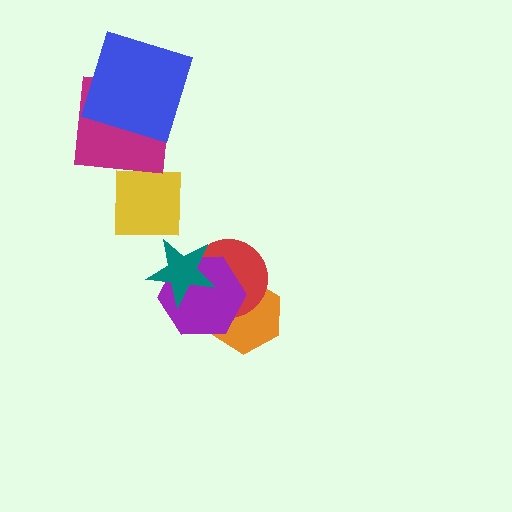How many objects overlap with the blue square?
1 object overlaps with the blue square.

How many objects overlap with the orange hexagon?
2 objects overlap with the orange hexagon.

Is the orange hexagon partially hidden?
Yes, it is partially covered by another shape.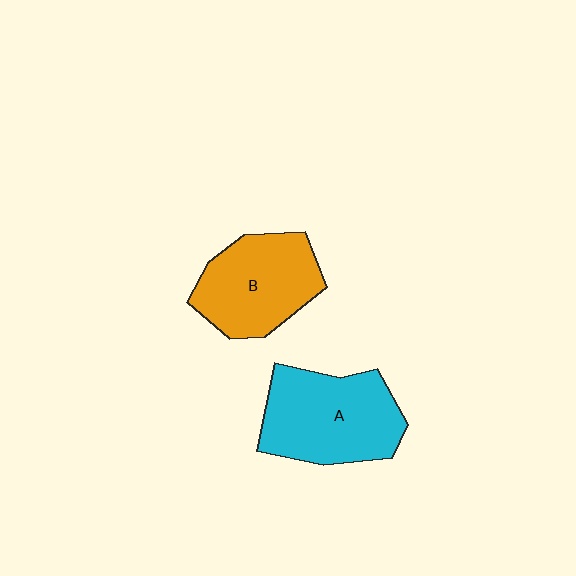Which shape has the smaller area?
Shape B (orange).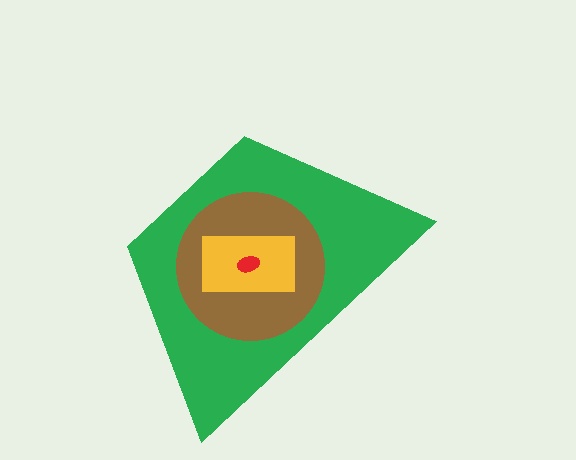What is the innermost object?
The red ellipse.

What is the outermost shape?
The green trapezoid.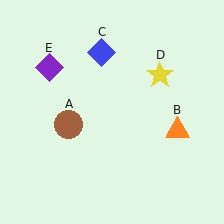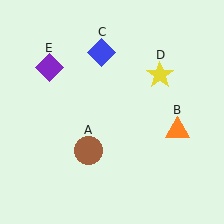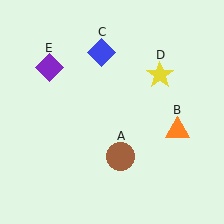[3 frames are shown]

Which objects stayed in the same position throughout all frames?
Orange triangle (object B) and blue diamond (object C) and yellow star (object D) and purple diamond (object E) remained stationary.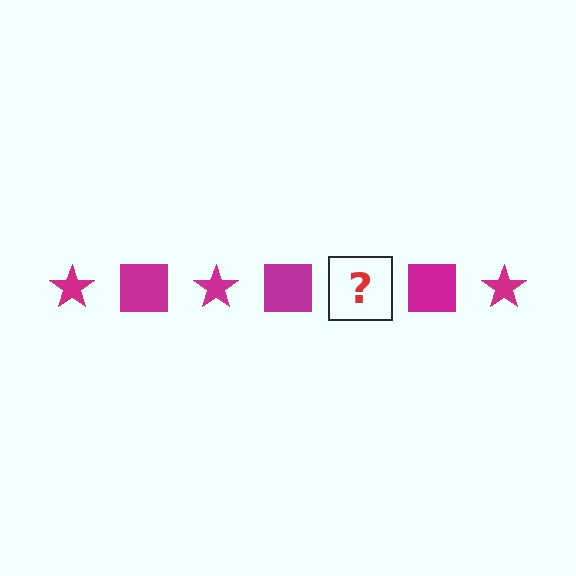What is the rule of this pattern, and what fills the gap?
The rule is that the pattern cycles through star, square shapes in magenta. The gap should be filled with a magenta star.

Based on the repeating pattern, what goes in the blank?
The blank should be a magenta star.